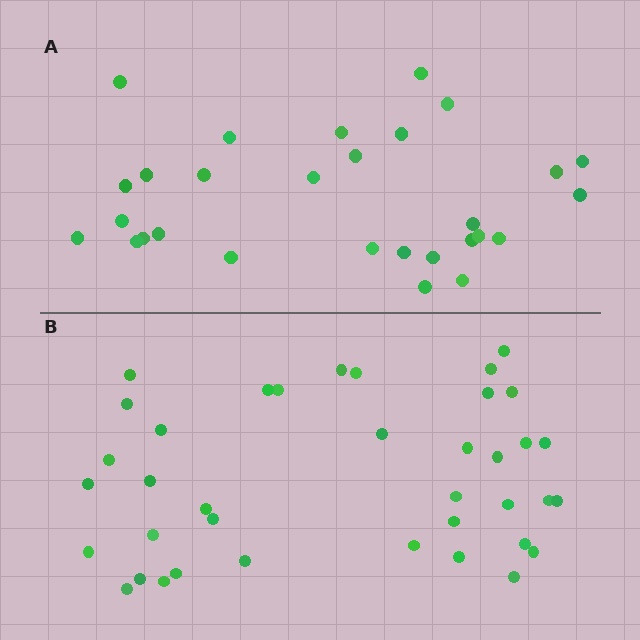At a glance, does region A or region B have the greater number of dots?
Region B (the bottom region) has more dots.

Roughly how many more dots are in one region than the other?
Region B has roughly 8 or so more dots than region A.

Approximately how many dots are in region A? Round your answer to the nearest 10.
About 30 dots. (The exact count is 29, which rounds to 30.)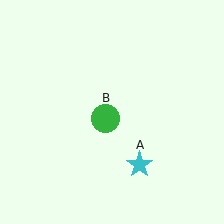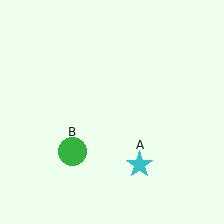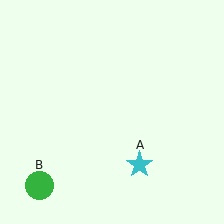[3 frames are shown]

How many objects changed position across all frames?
1 object changed position: green circle (object B).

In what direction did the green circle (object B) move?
The green circle (object B) moved down and to the left.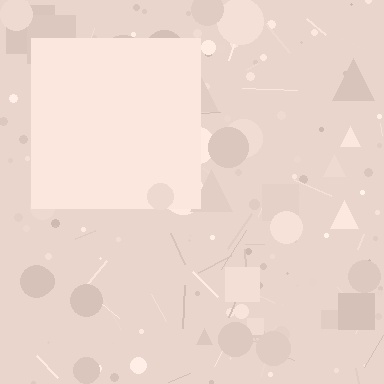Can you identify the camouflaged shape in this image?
The camouflaged shape is a square.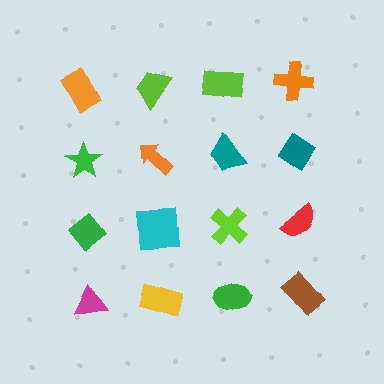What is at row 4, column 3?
A green ellipse.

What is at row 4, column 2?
A yellow rectangle.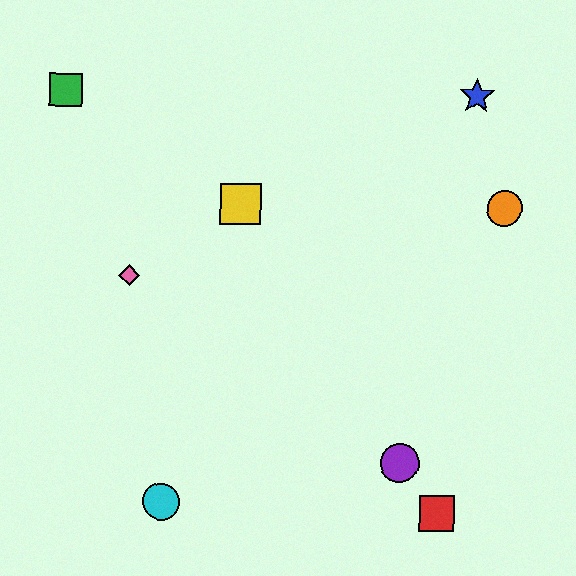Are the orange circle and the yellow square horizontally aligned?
Yes, both are at y≈209.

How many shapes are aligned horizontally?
2 shapes (the yellow square, the orange circle) are aligned horizontally.